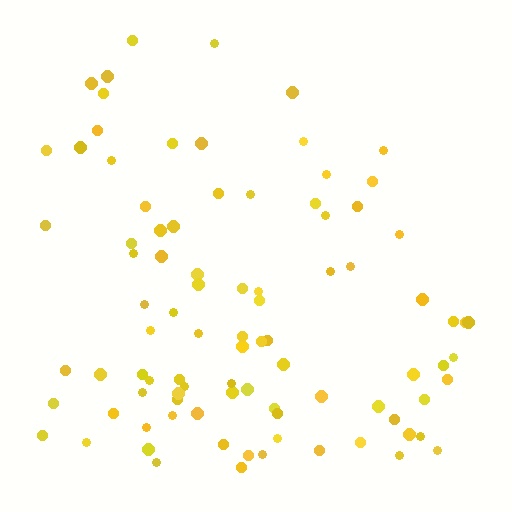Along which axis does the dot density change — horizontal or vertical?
Vertical.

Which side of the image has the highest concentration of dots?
The bottom.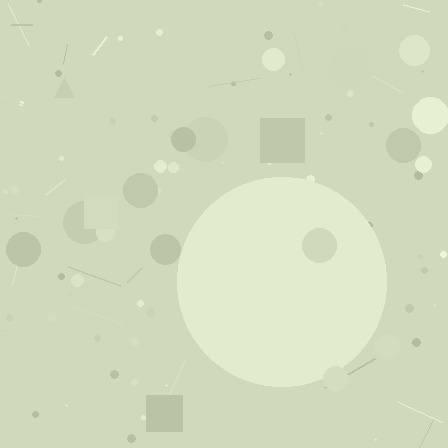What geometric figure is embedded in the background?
A circle is embedded in the background.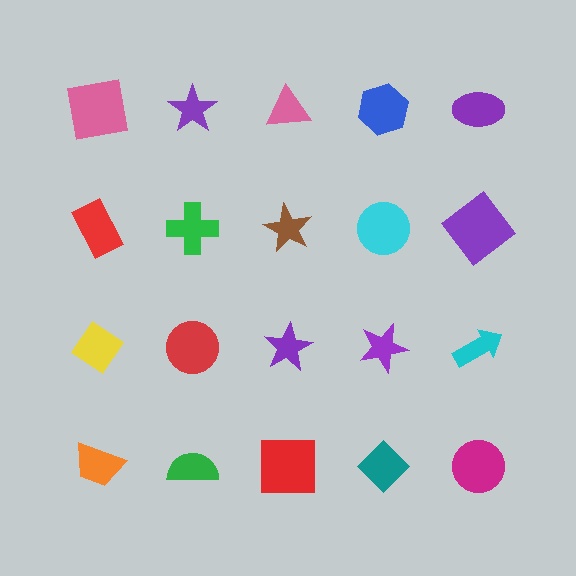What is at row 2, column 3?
A brown star.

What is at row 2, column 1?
A red rectangle.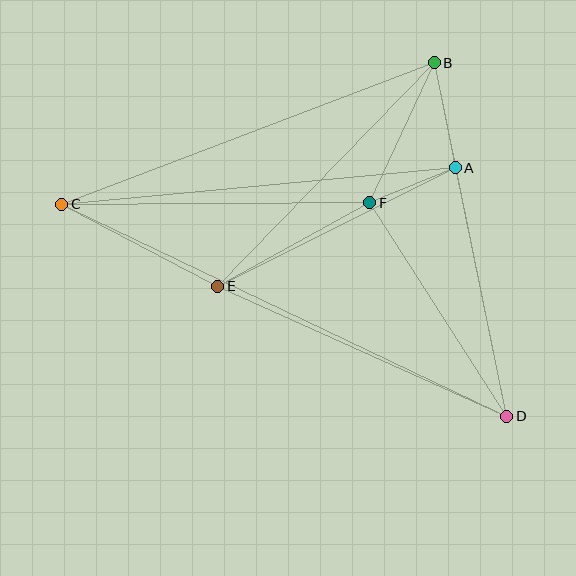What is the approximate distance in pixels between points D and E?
The distance between D and E is approximately 317 pixels.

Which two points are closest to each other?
Points A and F are closest to each other.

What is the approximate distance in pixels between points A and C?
The distance between A and C is approximately 395 pixels.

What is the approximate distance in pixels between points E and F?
The distance between E and F is approximately 173 pixels.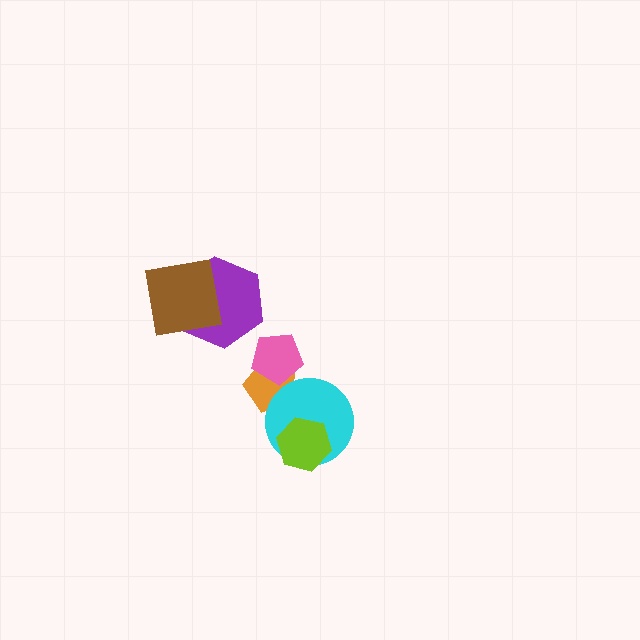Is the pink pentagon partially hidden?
No, no other shape covers it.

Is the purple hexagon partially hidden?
Yes, it is partially covered by another shape.